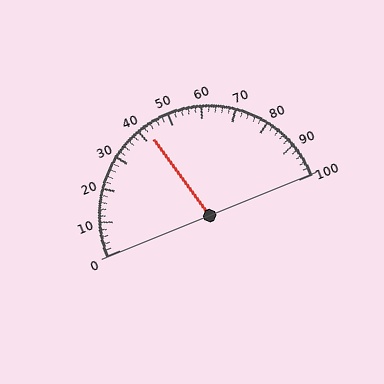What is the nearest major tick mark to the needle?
The nearest major tick mark is 40.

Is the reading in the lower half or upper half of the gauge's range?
The reading is in the lower half of the range (0 to 100).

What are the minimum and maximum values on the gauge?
The gauge ranges from 0 to 100.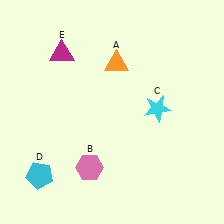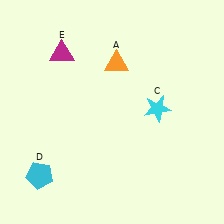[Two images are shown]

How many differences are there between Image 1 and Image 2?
There is 1 difference between the two images.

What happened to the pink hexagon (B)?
The pink hexagon (B) was removed in Image 2. It was in the bottom-left area of Image 1.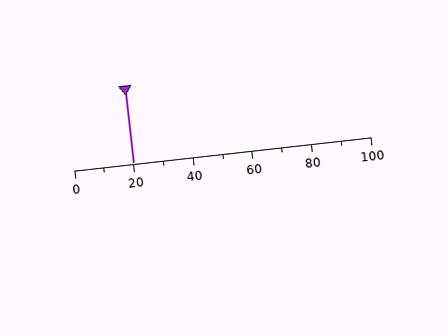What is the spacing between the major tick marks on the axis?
The major ticks are spaced 20 apart.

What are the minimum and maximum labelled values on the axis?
The axis runs from 0 to 100.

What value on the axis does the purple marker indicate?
The marker indicates approximately 20.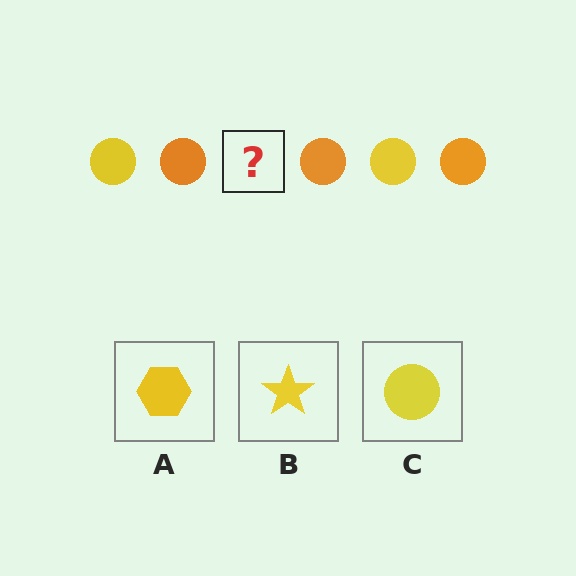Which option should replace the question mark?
Option C.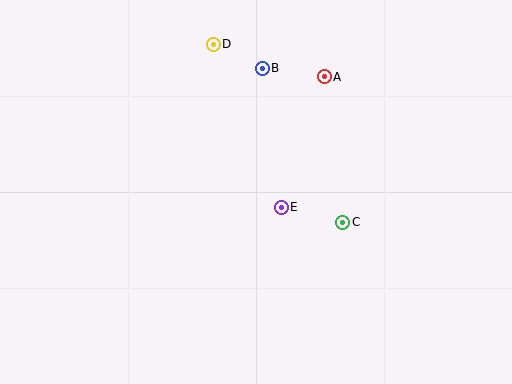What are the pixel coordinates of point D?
Point D is at (213, 44).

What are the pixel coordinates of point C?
Point C is at (343, 222).